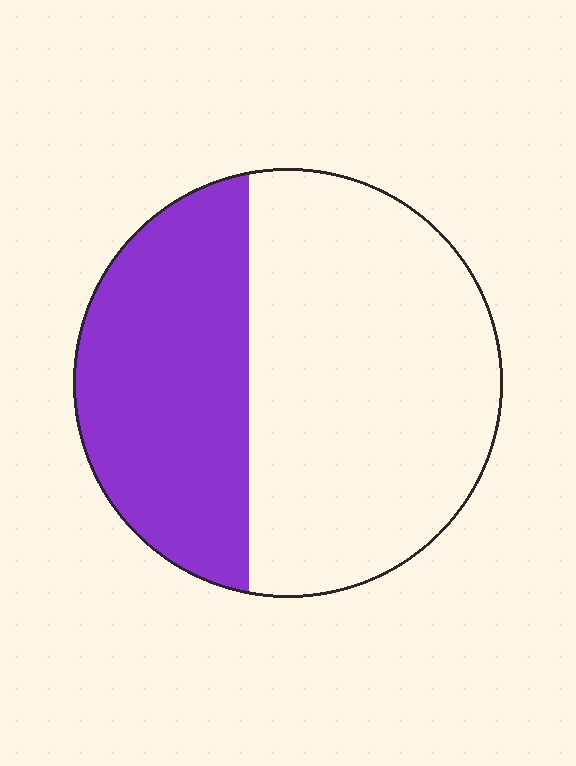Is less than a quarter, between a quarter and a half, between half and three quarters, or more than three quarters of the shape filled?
Between a quarter and a half.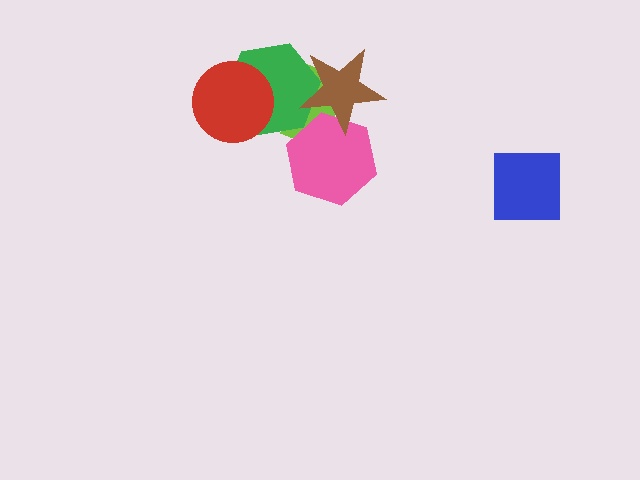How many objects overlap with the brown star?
3 objects overlap with the brown star.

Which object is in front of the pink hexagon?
The brown star is in front of the pink hexagon.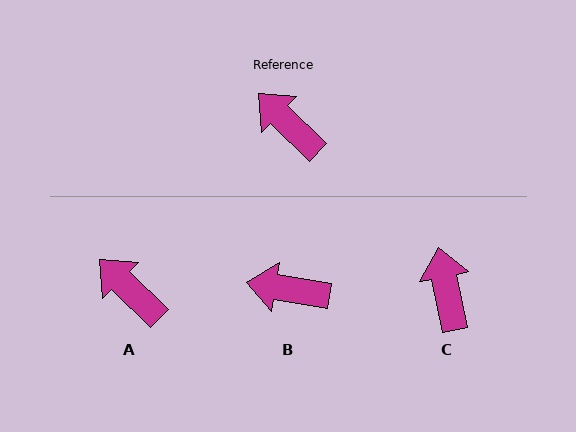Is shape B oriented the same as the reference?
No, it is off by about 36 degrees.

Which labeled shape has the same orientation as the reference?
A.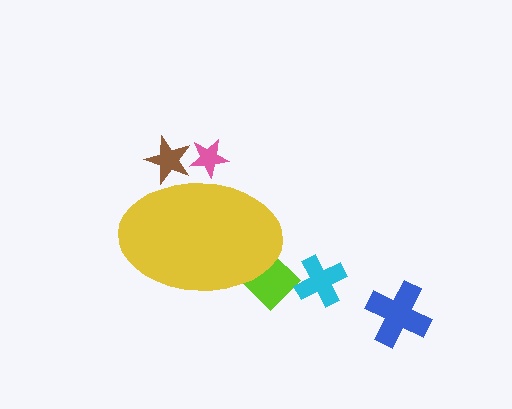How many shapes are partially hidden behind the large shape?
3 shapes are partially hidden.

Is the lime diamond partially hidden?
Yes, the lime diamond is partially hidden behind the yellow ellipse.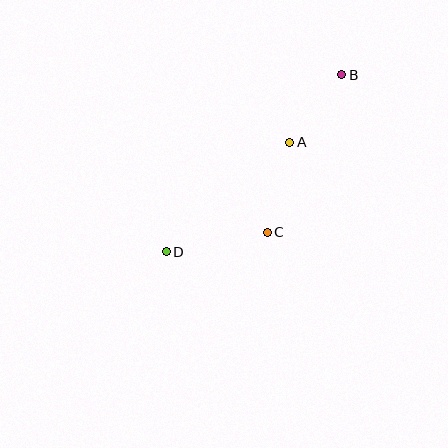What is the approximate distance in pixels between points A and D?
The distance between A and D is approximately 165 pixels.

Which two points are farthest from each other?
Points B and D are farthest from each other.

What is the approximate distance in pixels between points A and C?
The distance between A and C is approximately 93 pixels.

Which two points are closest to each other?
Points A and B are closest to each other.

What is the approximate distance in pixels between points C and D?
The distance between C and D is approximately 103 pixels.